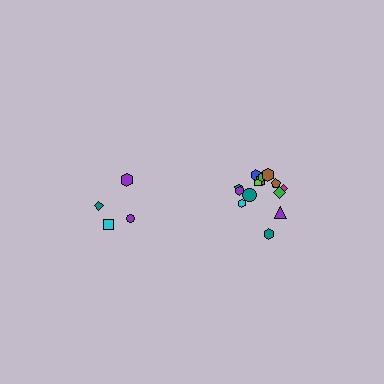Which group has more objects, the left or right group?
The right group.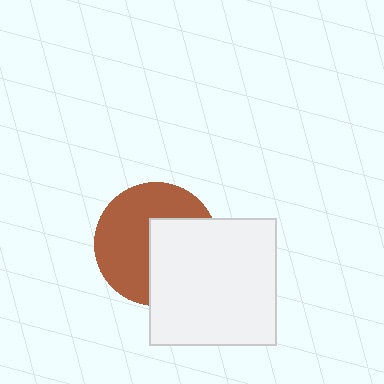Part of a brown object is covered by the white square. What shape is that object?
It is a circle.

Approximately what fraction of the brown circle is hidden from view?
Roughly 43% of the brown circle is hidden behind the white square.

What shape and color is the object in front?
The object in front is a white square.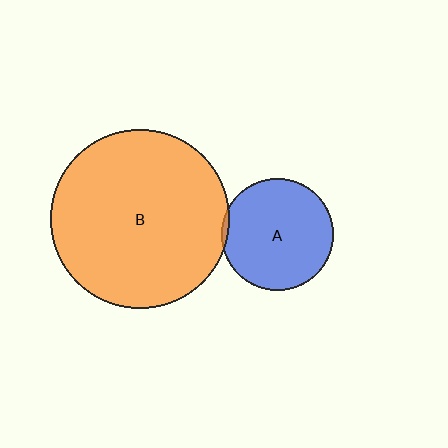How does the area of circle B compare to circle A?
Approximately 2.6 times.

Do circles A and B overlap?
Yes.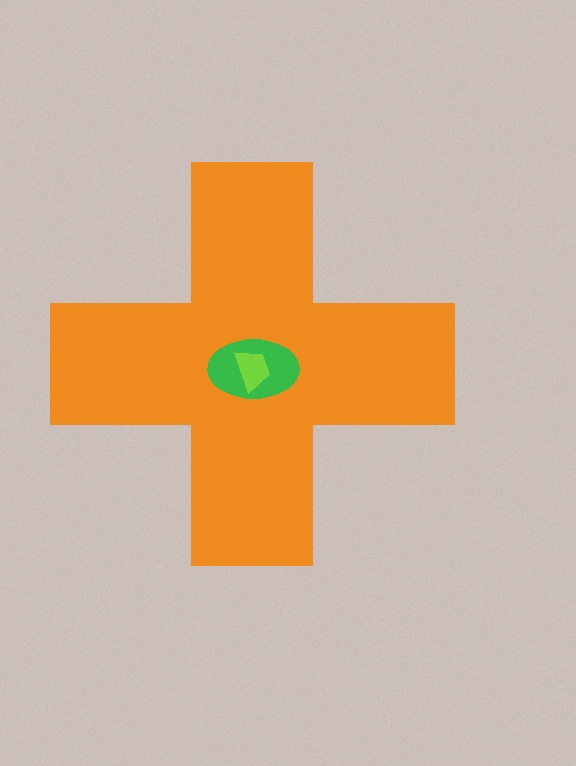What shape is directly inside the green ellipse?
The lime trapezoid.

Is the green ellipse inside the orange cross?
Yes.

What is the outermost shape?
The orange cross.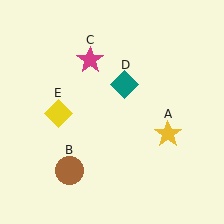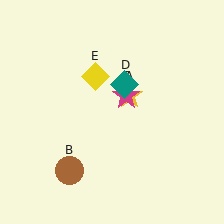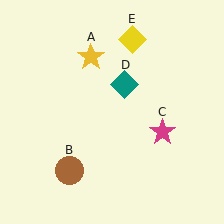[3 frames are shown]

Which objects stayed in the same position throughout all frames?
Brown circle (object B) and teal diamond (object D) remained stationary.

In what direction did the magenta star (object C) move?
The magenta star (object C) moved down and to the right.